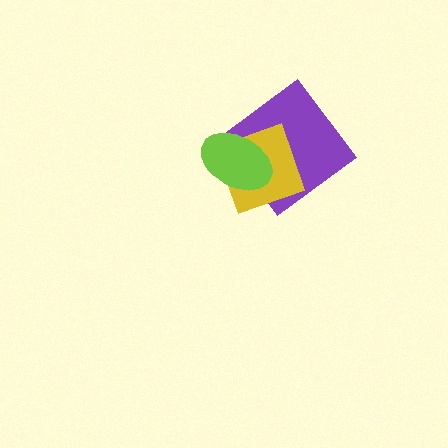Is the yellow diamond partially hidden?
Yes, it is partially covered by another shape.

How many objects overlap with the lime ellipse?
2 objects overlap with the lime ellipse.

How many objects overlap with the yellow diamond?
2 objects overlap with the yellow diamond.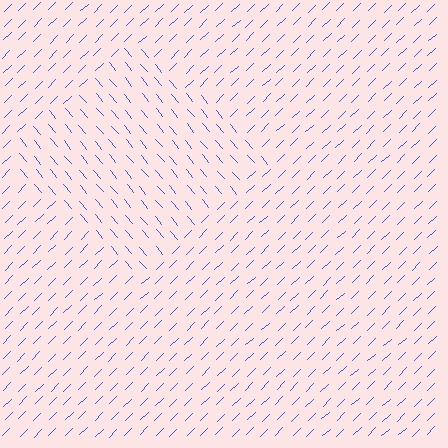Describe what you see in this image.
The image is filled with small blue line segments. A diamond region in the image has lines oriented differently from the surrounding lines, creating a visible texture boundary.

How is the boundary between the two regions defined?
The boundary is defined purely by a change in line orientation (approximately 85 degrees difference). All lines are the same color and thickness.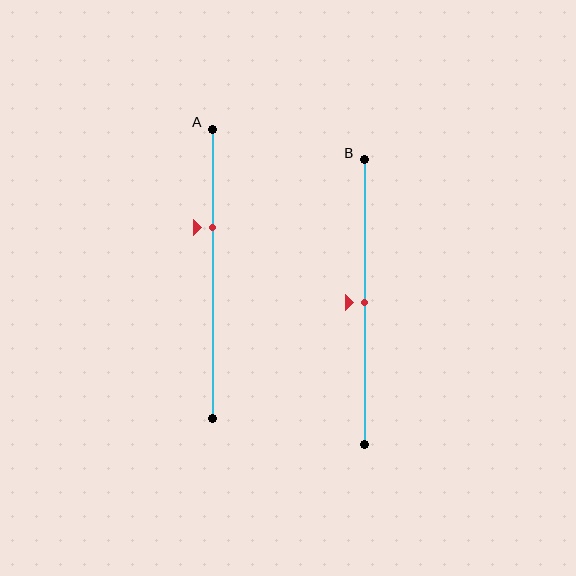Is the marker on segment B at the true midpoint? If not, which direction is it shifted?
Yes, the marker on segment B is at the true midpoint.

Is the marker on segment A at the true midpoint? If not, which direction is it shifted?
No, the marker on segment A is shifted upward by about 16% of the segment length.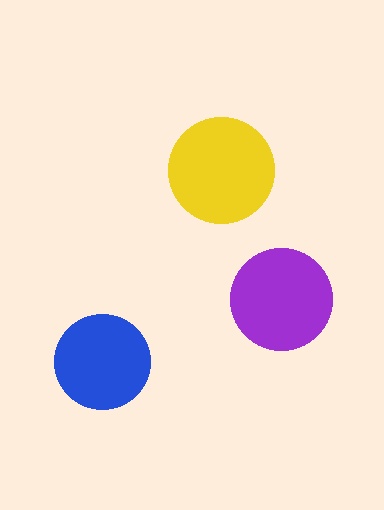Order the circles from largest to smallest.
the yellow one, the purple one, the blue one.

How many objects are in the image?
There are 3 objects in the image.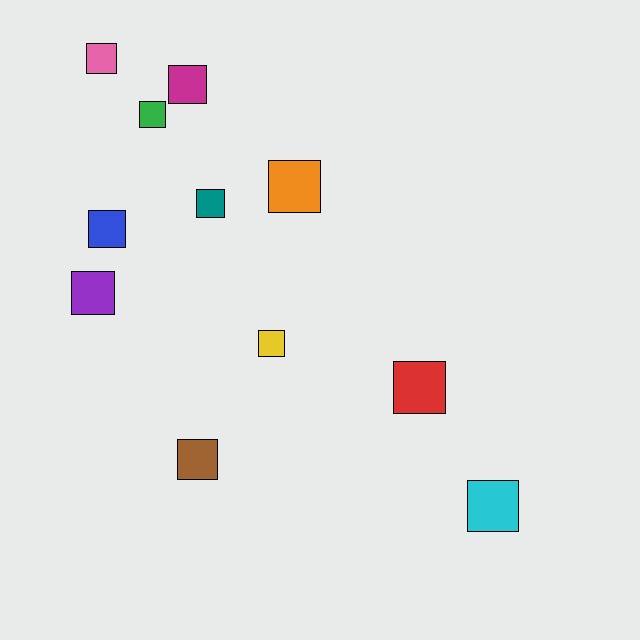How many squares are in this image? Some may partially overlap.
There are 11 squares.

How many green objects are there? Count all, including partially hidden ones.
There is 1 green object.